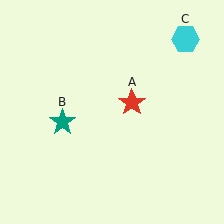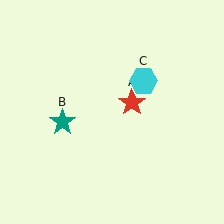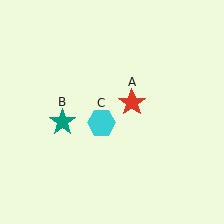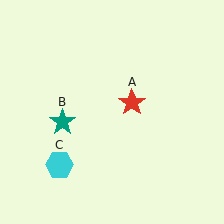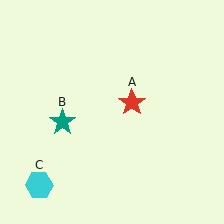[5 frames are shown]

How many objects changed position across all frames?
1 object changed position: cyan hexagon (object C).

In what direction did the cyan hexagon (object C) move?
The cyan hexagon (object C) moved down and to the left.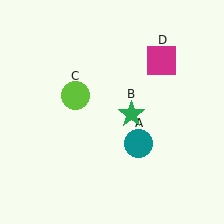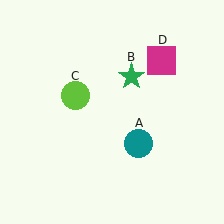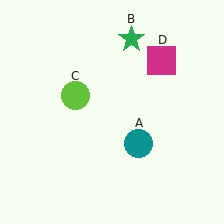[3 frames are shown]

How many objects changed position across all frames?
1 object changed position: green star (object B).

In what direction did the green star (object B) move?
The green star (object B) moved up.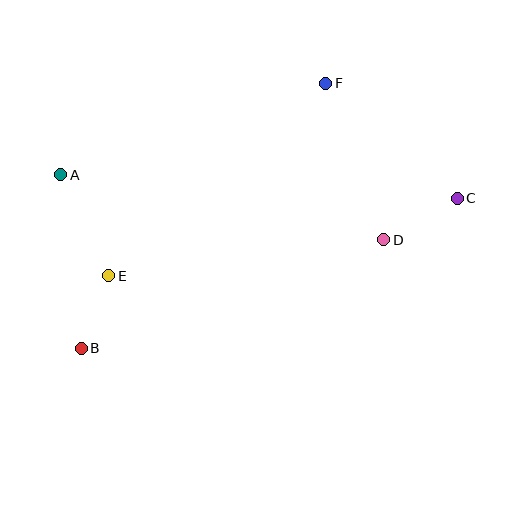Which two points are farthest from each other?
Points B and C are farthest from each other.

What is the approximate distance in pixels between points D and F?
The distance between D and F is approximately 167 pixels.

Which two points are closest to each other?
Points B and E are closest to each other.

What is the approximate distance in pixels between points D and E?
The distance between D and E is approximately 277 pixels.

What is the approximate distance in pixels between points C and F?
The distance between C and F is approximately 174 pixels.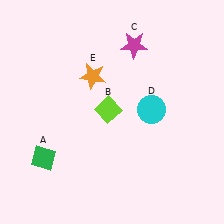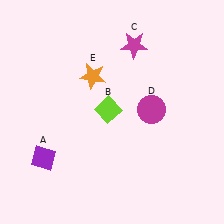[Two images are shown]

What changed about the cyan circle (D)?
In Image 1, D is cyan. In Image 2, it changed to magenta.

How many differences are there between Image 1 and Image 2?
There are 2 differences between the two images.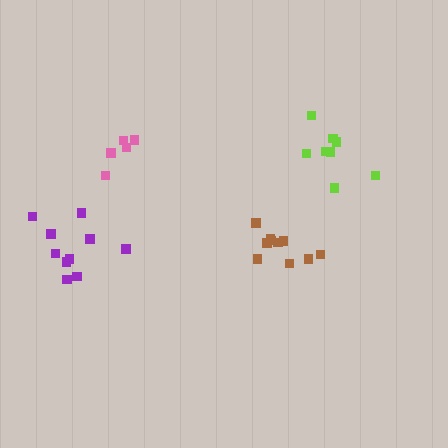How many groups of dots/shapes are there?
There are 4 groups.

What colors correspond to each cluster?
The clusters are colored: pink, lime, brown, purple.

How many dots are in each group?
Group 1: 5 dots, Group 2: 8 dots, Group 3: 10 dots, Group 4: 10 dots (33 total).